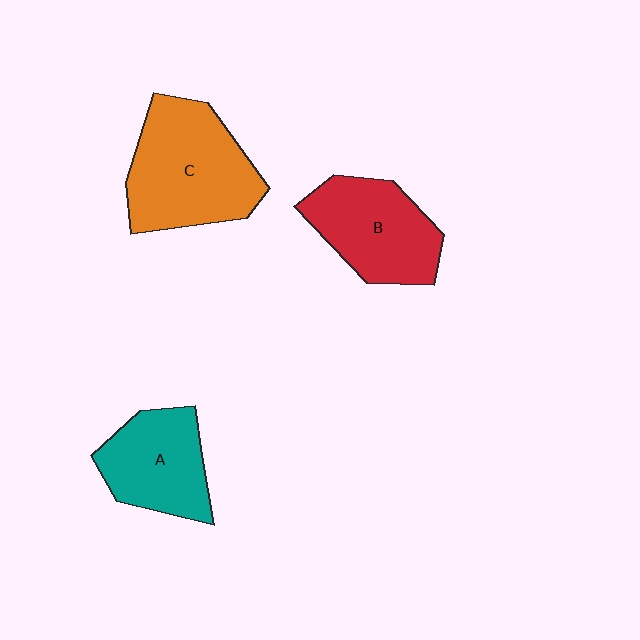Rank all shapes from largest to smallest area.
From largest to smallest: C (orange), B (red), A (teal).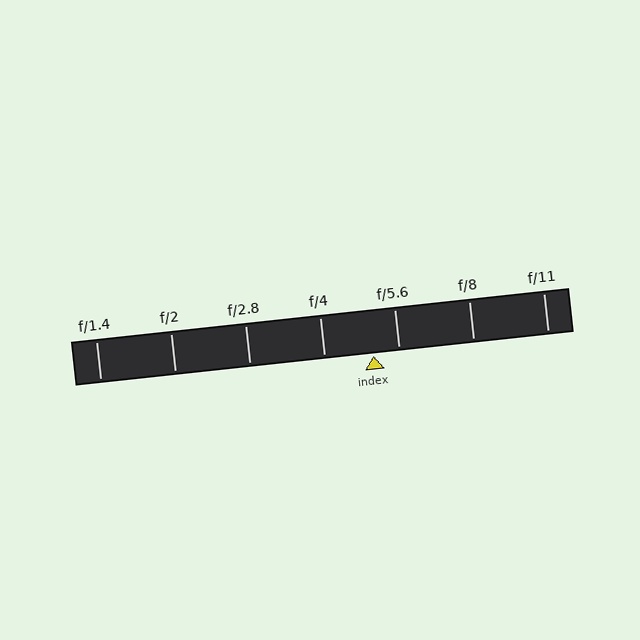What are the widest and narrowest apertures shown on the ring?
The widest aperture shown is f/1.4 and the narrowest is f/11.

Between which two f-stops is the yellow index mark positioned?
The index mark is between f/4 and f/5.6.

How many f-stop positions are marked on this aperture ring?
There are 7 f-stop positions marked.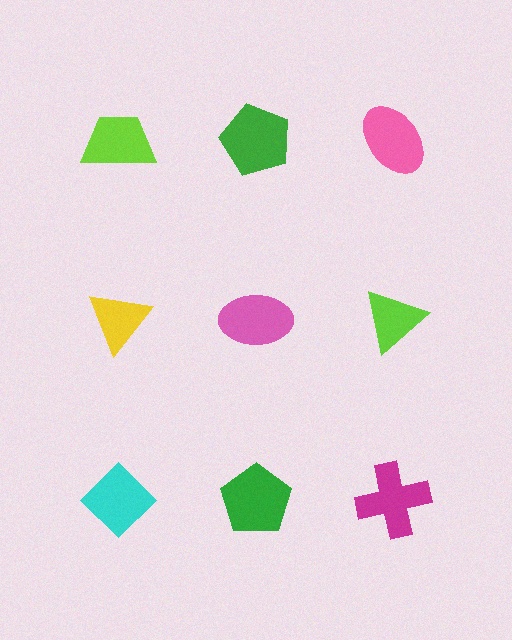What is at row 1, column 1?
A lime trapezoid.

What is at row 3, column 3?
A magenta cross.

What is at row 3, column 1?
A cyan diamond.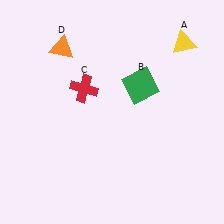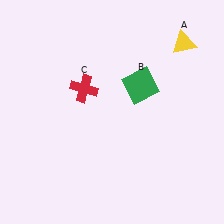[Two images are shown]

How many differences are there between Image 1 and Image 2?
There is 1 difference between the two images.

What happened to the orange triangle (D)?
The orange triangle (D) was removed in Image 2. It was in the top-left area of Image 1.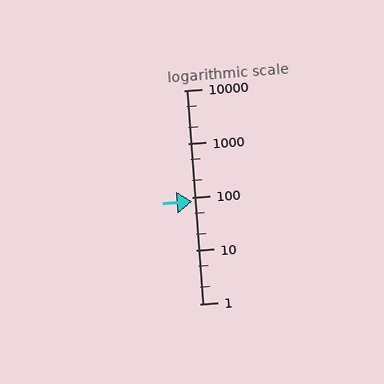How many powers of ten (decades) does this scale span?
The scale spans 4 decades, from 1 to 10000.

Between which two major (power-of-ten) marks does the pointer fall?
The pointer is between 10 and 100.